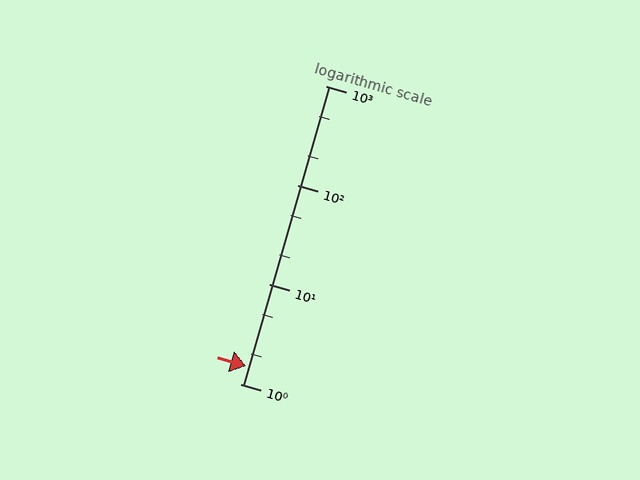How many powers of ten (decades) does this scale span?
The scale spans 3 decades, from 1 to 1000.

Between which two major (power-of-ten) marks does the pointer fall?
The pointer is between 1 and 10.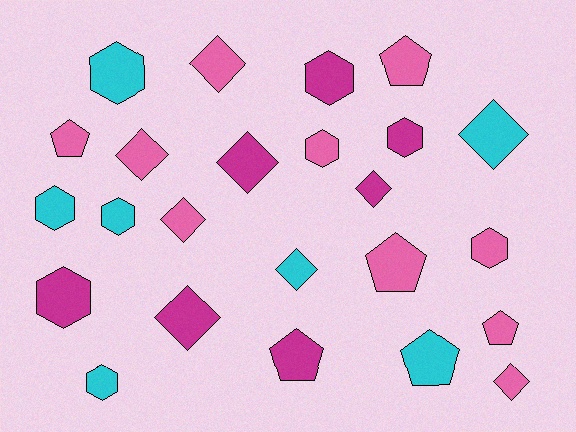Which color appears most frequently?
Pink, with 10 objects.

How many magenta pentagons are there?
There is 1 magenta pentagon.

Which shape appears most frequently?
Hexagon, with 9 objects.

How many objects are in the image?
There are 24 objects.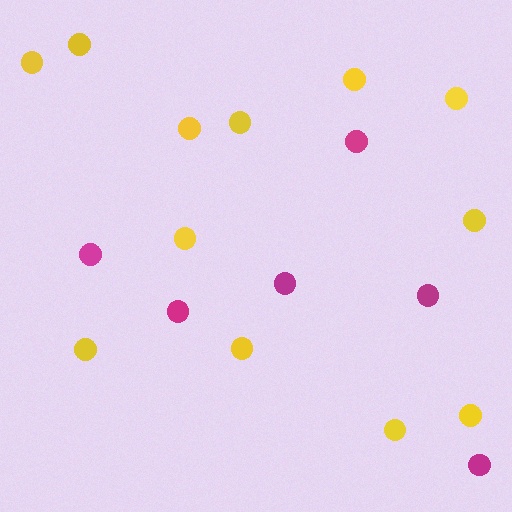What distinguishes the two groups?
There are 2 groups: one group of magenta circles (6) and one group of yellow circles (12).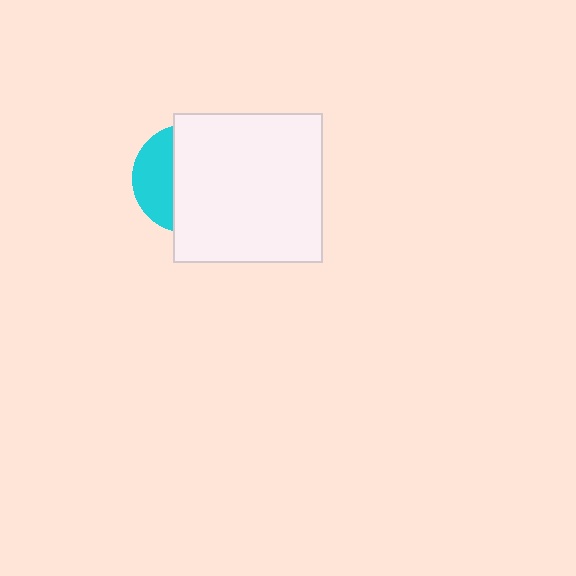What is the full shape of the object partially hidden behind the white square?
The partially hidden object is a cyan circle.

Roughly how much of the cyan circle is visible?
A small part of it is visible (roughly 35%).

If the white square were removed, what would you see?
You would see the complete cyan circle.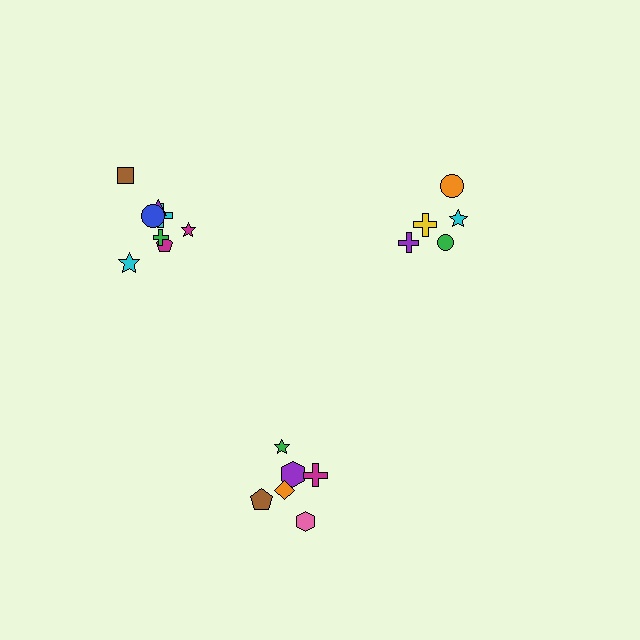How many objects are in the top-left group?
There are 8 objects.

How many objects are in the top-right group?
There are 5 objects.